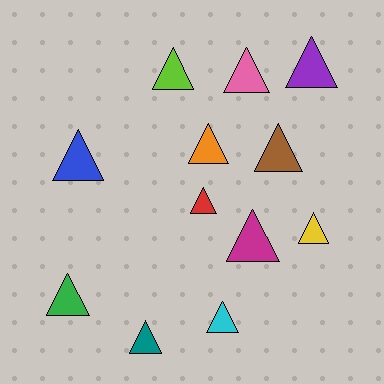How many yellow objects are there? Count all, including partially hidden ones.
There is 1 yellow object.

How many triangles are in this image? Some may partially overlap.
There are 12 triangles.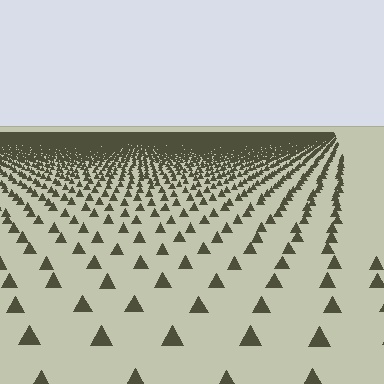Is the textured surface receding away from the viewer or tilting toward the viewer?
The surface is receding away from the viewer. Texture elements get smaller and denser toward the top.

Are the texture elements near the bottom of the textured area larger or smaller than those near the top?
Larger. Near the bottom, elements are closer to the viewer and appear at a bigger on-screen size.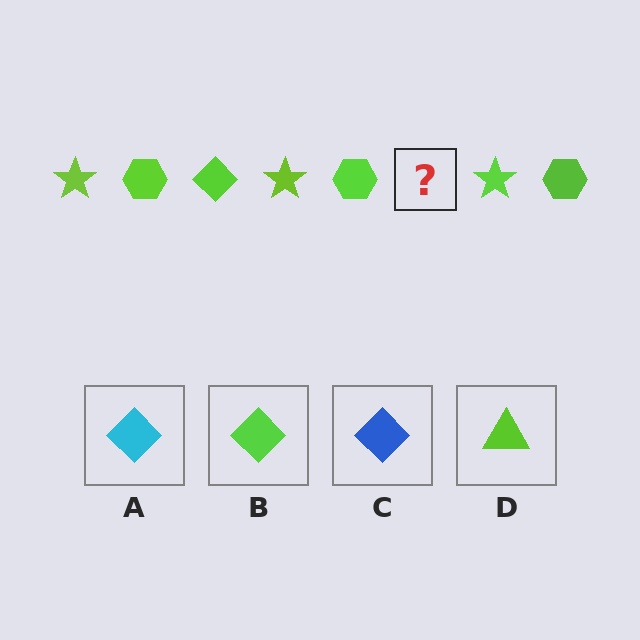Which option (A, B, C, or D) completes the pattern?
B.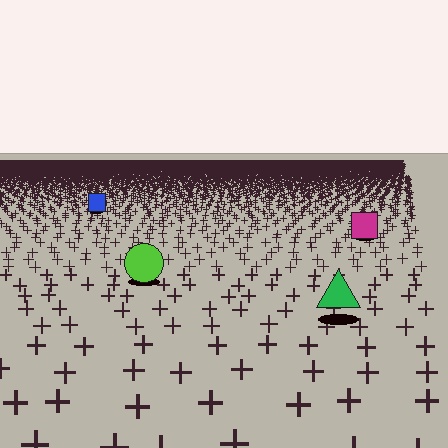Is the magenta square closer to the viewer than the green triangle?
No. The green triangle is closer — you can tell from the texture gradient: the ground texture is coarser near it.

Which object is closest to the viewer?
The green triangle is closest. The texture marks near it are larger and more spread out.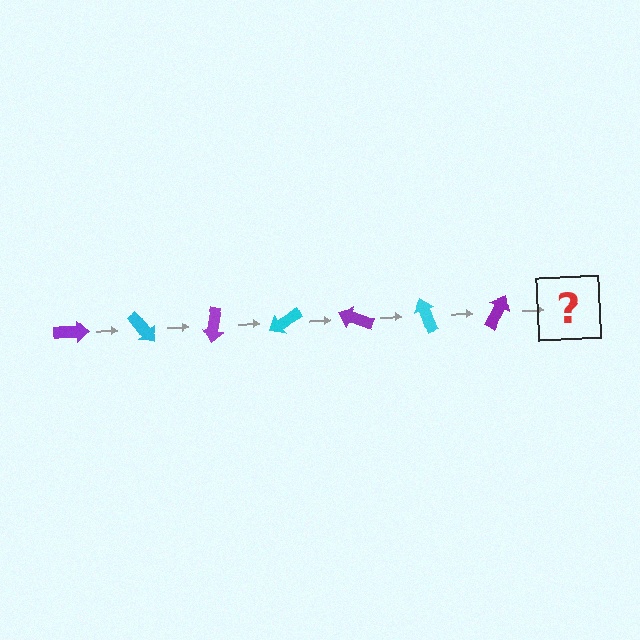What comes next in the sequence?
The next element should be a cyan arrow, rotated 350 degrees from the start.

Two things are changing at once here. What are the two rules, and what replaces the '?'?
The two rules are that it rotates 50 degrees each step and the color cycles through purple and cyan. The '?' should be a cyan arrow, rotated 350 degrees from the start.